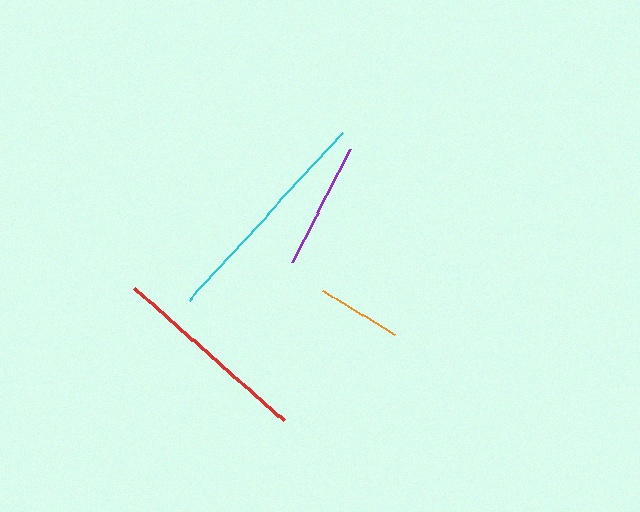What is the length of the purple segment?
The purple segment is approximately 128 pixels long.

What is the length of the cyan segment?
The cyan segment is approximately 227 pixels long.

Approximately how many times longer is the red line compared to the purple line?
The red line is approximately 1.6 times the length of the purple line.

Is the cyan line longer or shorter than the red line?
The cyan line is longer than the red line.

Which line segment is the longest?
The cyan line is the longest at approximately 227 pixels.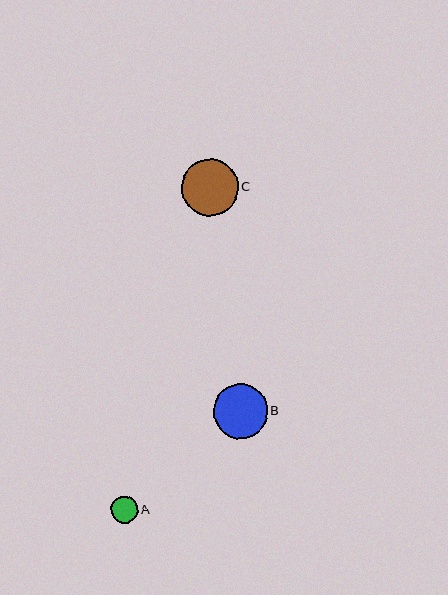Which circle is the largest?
Circle C is the largest with a size of approximately 57 pixels.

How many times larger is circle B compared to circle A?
Circle B is approximately 2.0 times the size of circle A.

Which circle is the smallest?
Circle A is the smallest with a size of approximately 27 pixels.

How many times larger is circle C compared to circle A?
Circle C is approximately 2.1 times the size of circle A.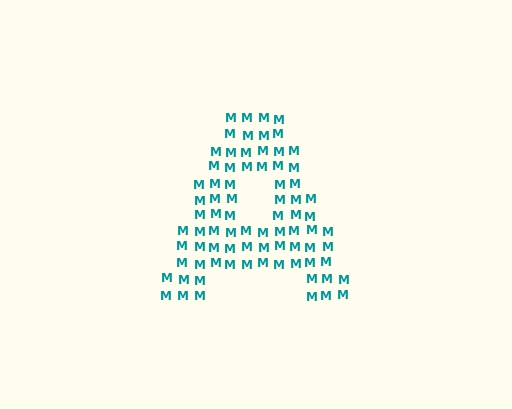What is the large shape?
The large shape is the letter A.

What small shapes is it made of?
It is made of small letter M's.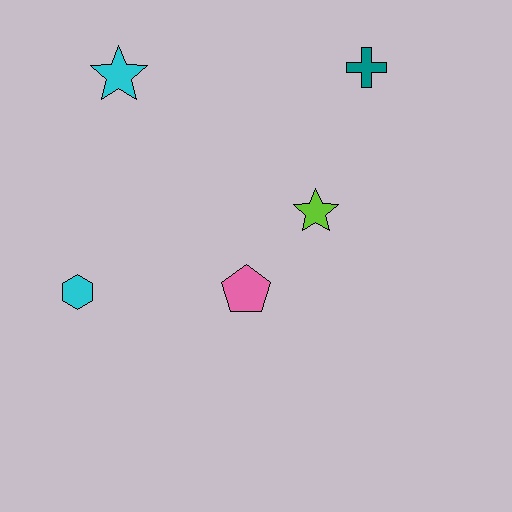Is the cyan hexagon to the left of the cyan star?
Yes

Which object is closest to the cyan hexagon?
The pink pentagon is closest to the cyan hexagon.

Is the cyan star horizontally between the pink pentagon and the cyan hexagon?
Yes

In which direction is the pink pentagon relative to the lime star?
The pink pentagon is below the lime star.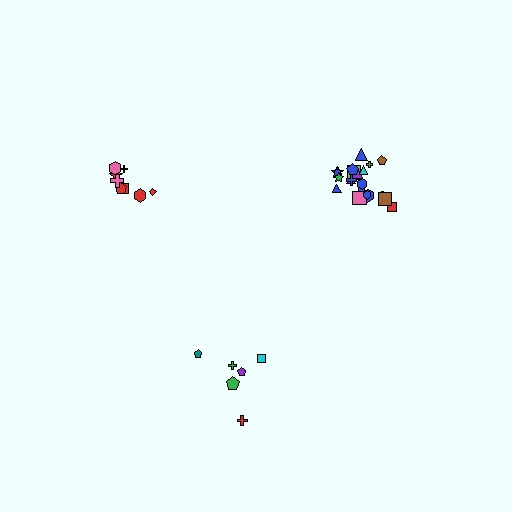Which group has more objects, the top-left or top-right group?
The top-right group.